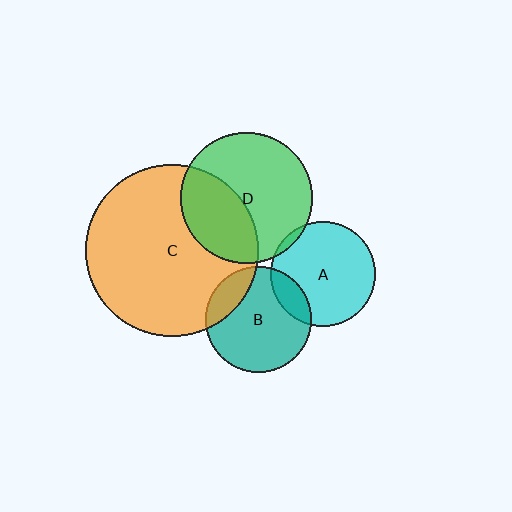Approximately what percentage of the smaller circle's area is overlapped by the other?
Approximately 15%.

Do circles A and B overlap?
Yes.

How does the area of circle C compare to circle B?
Approximately 2.6 times.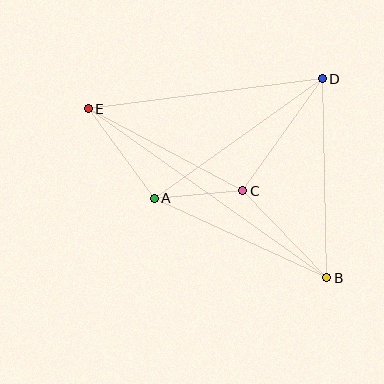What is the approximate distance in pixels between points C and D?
The distance between C and D is approximately 138 pixels.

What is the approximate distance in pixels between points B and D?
The distance between B and D is approximately 199 pixels.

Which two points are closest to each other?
Points A and C are closest to each other.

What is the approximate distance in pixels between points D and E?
The distance between D and E is approximately 236 pixels.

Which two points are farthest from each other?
Points B and E are farthest from each other.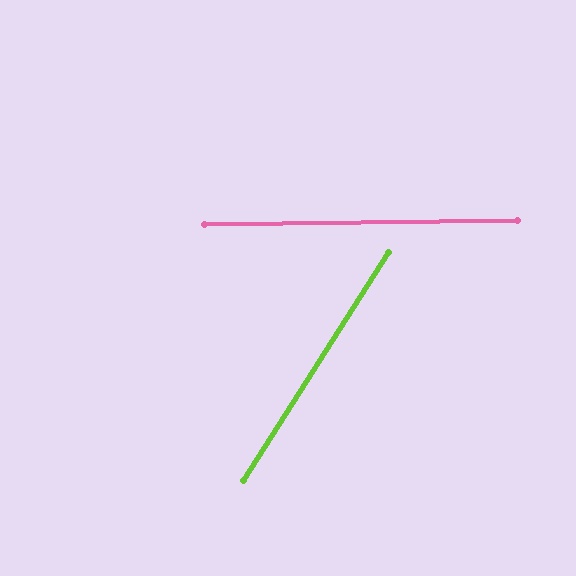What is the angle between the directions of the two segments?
Approximately 57 degrees.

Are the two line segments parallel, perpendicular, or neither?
Neither parallel nor perpendicular — they differ by about 57°.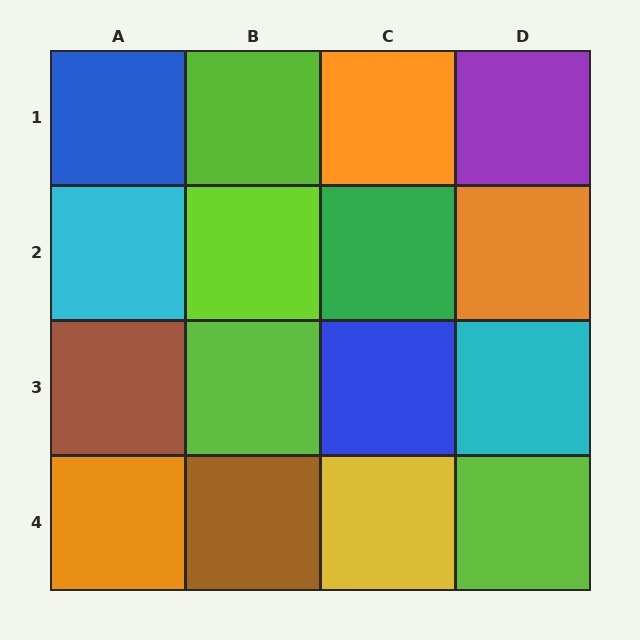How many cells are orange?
3 cells are orange.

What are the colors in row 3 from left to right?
Brown, lime, blue, cyan.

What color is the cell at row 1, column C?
Orange.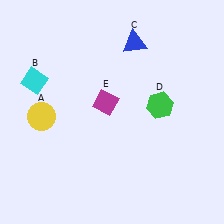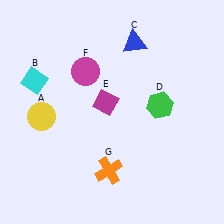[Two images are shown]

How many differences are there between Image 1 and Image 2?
There are 2 differences between the two images.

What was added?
A magenta circle (F), an orange cross (G) were added in Image 2.